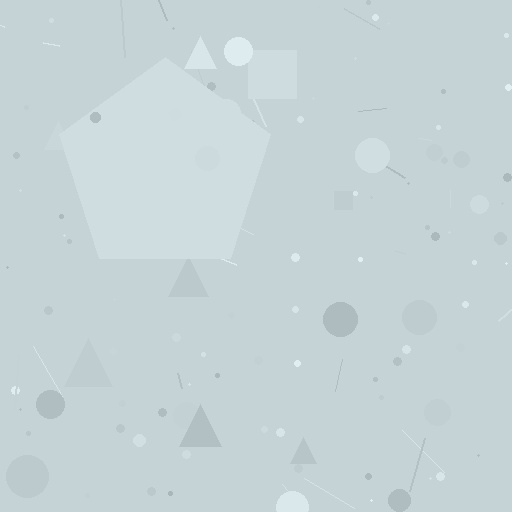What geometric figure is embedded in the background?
A pentagon is embedded in the background.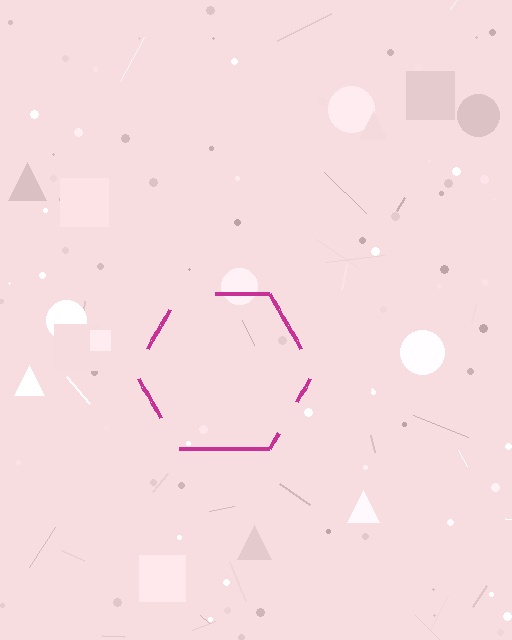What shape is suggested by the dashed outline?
The dashed outline suggests a hexagon.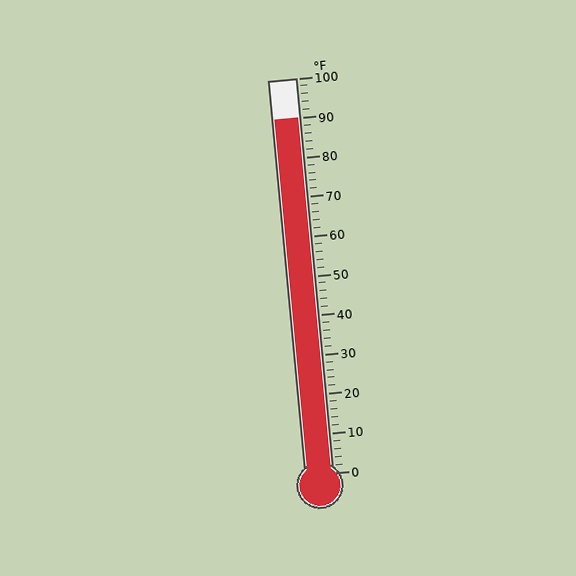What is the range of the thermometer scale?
The thermometer scale ranges from 0°F to 100°F.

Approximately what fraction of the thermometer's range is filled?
The thermometer is filled to approximately 90% of its range.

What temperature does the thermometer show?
The thermometer shows approximately 90°F.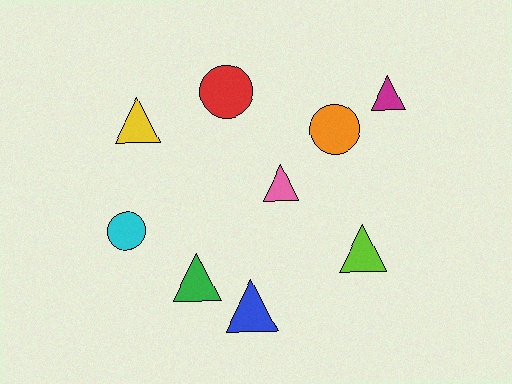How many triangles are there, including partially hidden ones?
There are 6 triangles.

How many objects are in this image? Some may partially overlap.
There are 9 objects.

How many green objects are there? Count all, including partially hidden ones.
There is 1 green object.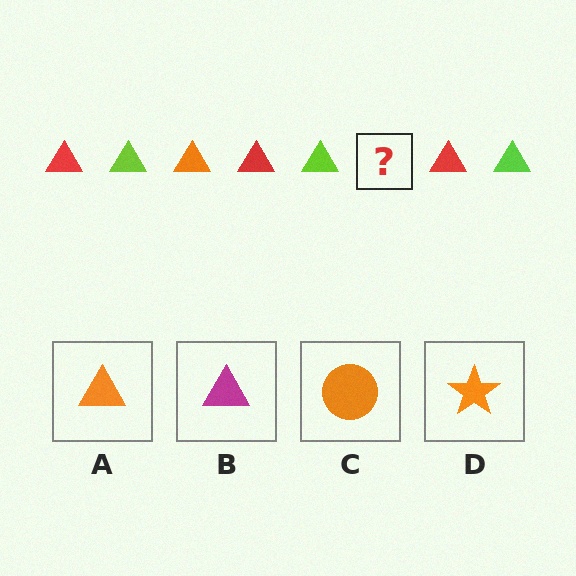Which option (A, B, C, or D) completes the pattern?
A.